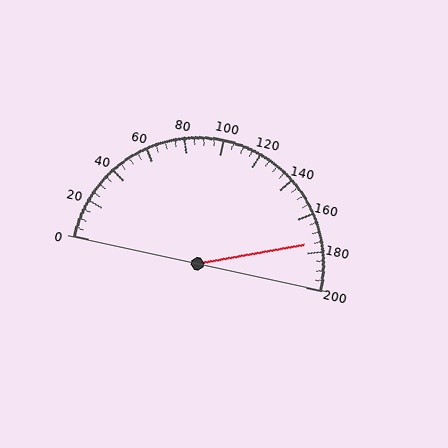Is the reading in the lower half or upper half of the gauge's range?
The reading is in the upper half of the range (0 to 200).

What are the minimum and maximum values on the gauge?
The gauge ranges from 0 to 200.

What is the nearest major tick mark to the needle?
The nearest major tick mark is 180.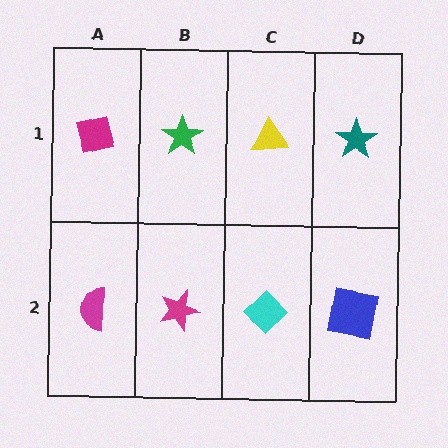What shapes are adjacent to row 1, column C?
A cyan diamond (row 2, column C), a green star (row 1, column B), a teal star (row 1, column D).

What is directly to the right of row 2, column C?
A blue square.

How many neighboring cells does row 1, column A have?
2.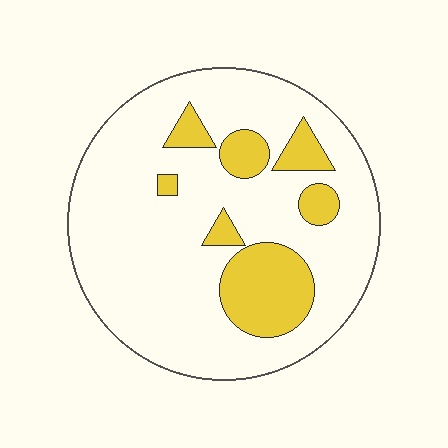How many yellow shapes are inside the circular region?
7.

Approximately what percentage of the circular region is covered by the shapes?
Approximately 20%.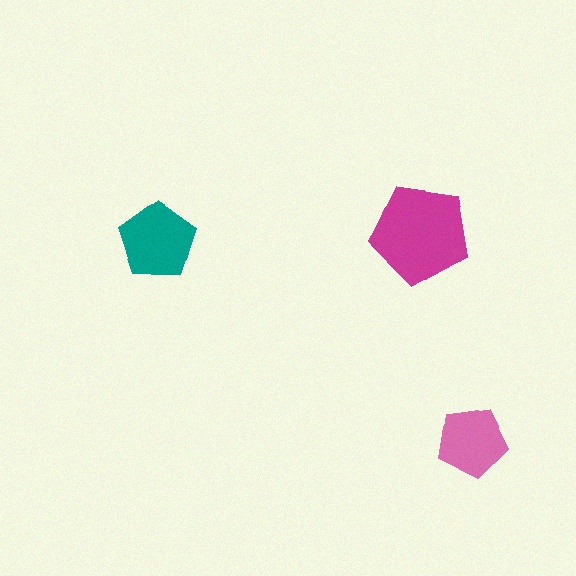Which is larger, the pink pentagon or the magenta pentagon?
The magenta one.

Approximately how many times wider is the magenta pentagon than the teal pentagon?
About 1.5 times wider.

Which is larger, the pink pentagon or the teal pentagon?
The teal one.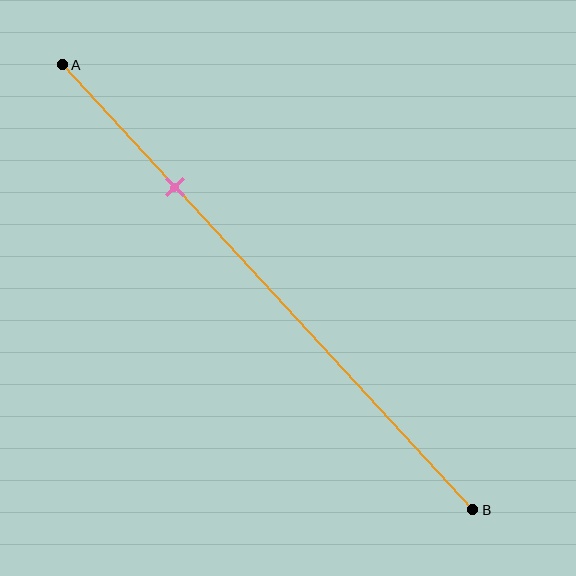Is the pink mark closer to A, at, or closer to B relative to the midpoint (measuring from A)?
The pink mark is closer to point A than the midpoint of segment AB.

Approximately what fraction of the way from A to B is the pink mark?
The pink mark is approximately 25% of the way from A to B.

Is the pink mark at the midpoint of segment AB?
No, the mark is at about 25% from A, not at the 50% midpoint.